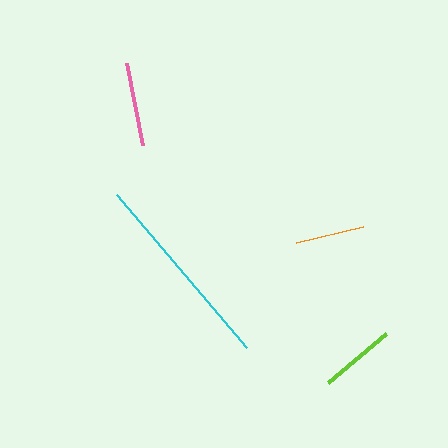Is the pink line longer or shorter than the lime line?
The pink line is longer than the lime line.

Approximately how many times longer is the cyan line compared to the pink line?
The cyan line is approximately 2.4 times the length of the pink line.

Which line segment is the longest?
The cyan line is the longest at approximately 202 pixels.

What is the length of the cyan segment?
The cyan segment is approximately 202 pixels long.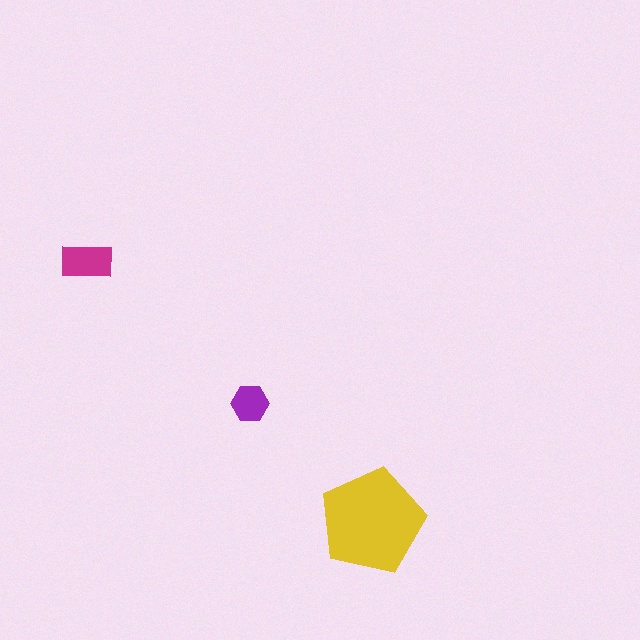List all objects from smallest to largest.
The purple hexagon, the magenta rectangle, the yellow pentagon.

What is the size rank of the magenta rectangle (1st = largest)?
2nd.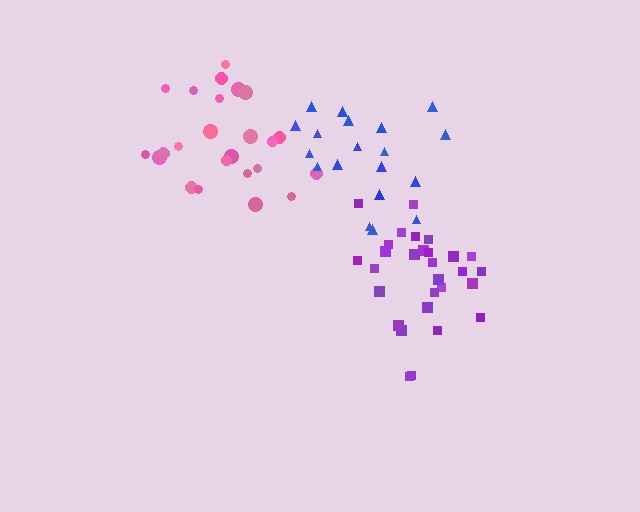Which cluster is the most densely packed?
Purple.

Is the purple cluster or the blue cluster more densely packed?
Purple.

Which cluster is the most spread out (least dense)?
Blue.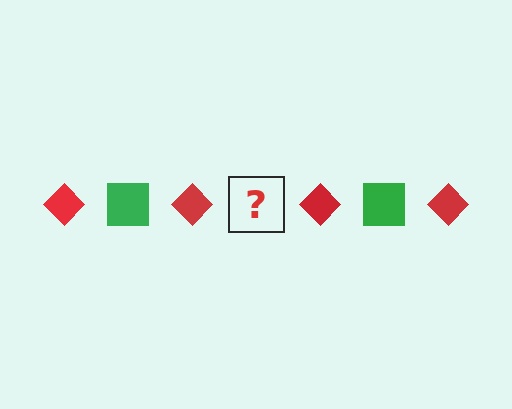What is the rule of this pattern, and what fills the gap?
The rule is that the pattern alternates between red diamond and green square. The gap should be filled with a green square.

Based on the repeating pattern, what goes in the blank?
The blank should be a green square.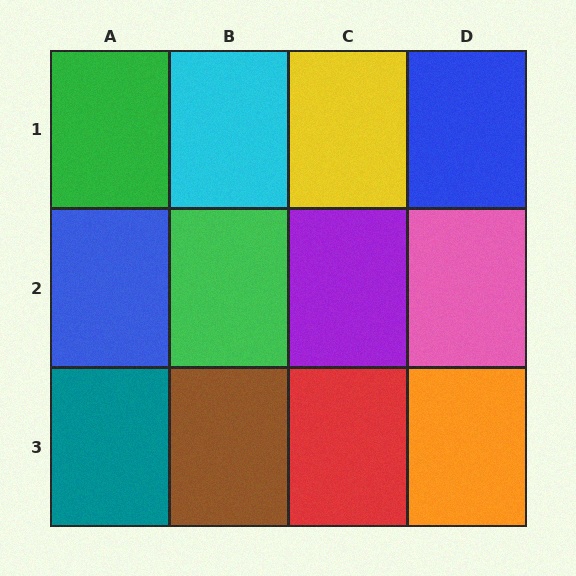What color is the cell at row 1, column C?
Yellow.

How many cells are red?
1 cell is red.